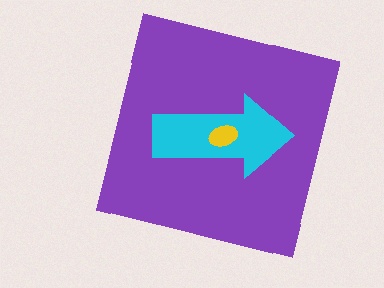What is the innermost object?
The yellow ellipse.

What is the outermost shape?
The purple square.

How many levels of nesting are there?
3.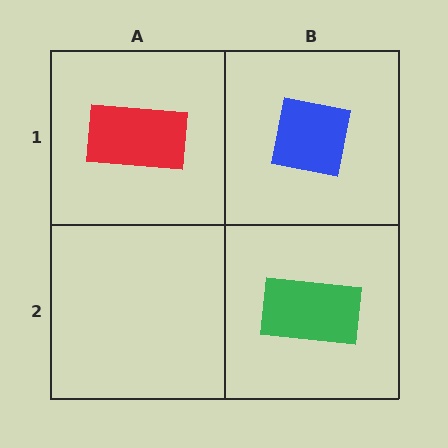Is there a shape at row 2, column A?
No, that cell is empty.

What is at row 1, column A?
A red rectangle.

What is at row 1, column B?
A blue square.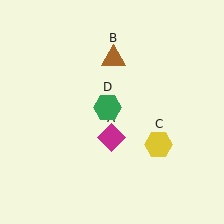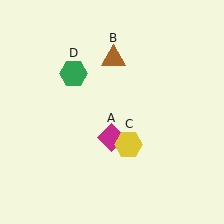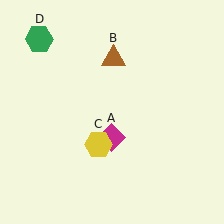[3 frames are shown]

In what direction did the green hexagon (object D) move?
The green hexagon (object D) moved up and to the left.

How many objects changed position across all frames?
2 objects changed position: yellow hexagon (object C), green hexagon (object D).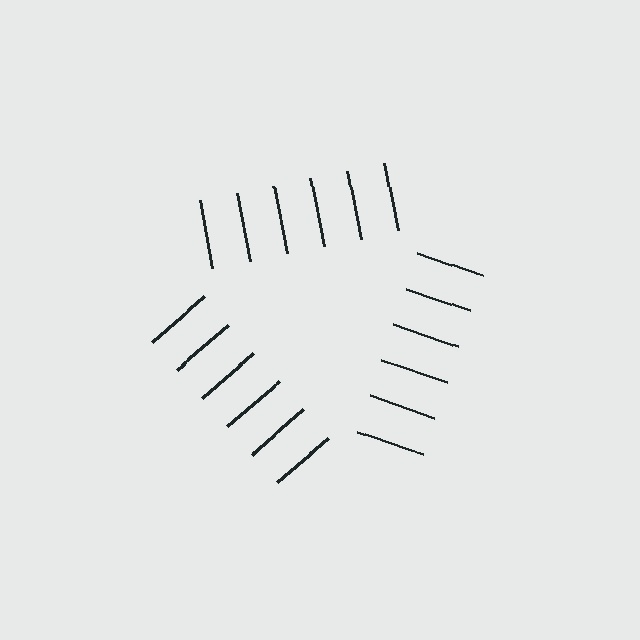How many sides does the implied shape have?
3 sides — the line-ends trace a triangle.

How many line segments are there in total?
18 — 6 along each of the 3 edges.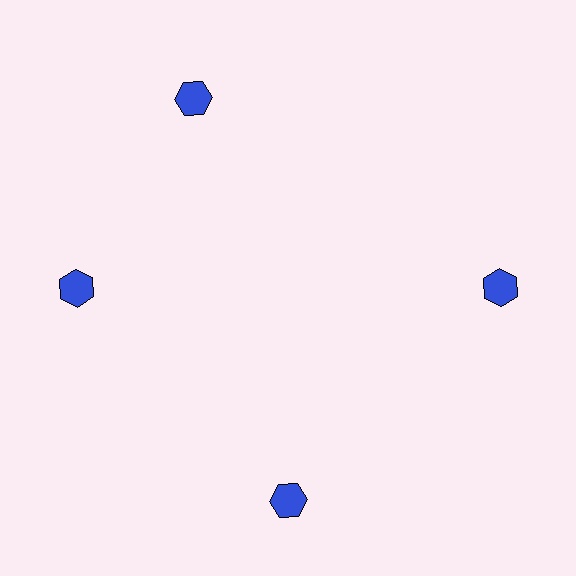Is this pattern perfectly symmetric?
No. The 4 blue hexagons are arranged in a ring, but one element near the 12 o'clock position is rotated out of alignment along the ring, breaking the 4-fold rotational symmetry.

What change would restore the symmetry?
The symmetry would be restored by rotating it back into even spacing with its neighbors so that all 4 hexagons sit at equal angles and equal distance from the center.